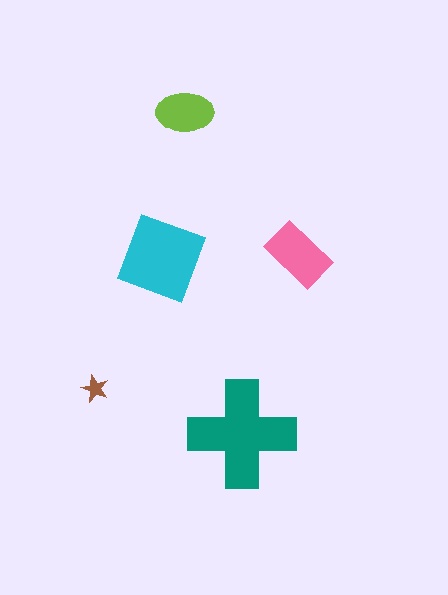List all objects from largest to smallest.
The teal cross, the cyan diamond, the pink rectangle, the lime ellipse, the brown star.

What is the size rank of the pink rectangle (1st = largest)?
3rd.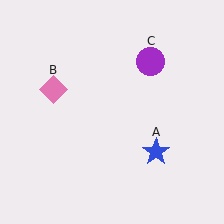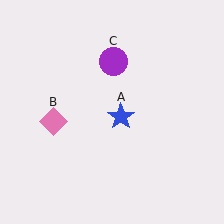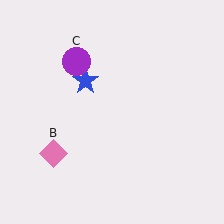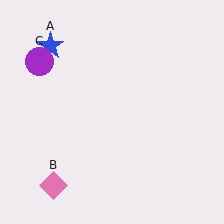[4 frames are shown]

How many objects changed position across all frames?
3 objects changed position: blue star (object A), pink diamond (object B), purple circle (object C).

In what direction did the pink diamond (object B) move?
The pink diamond (object B) moved down.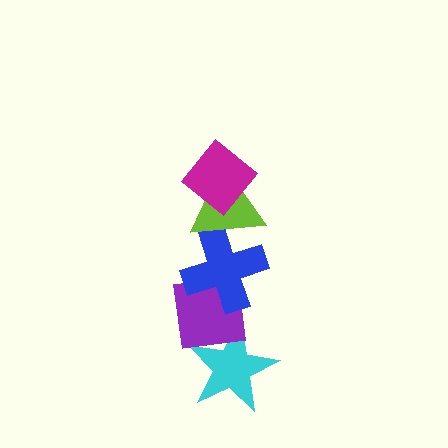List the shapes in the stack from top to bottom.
From top to bottom: the magenta diamond, the lime triangle, the blue cross, the purple square, the cyan star.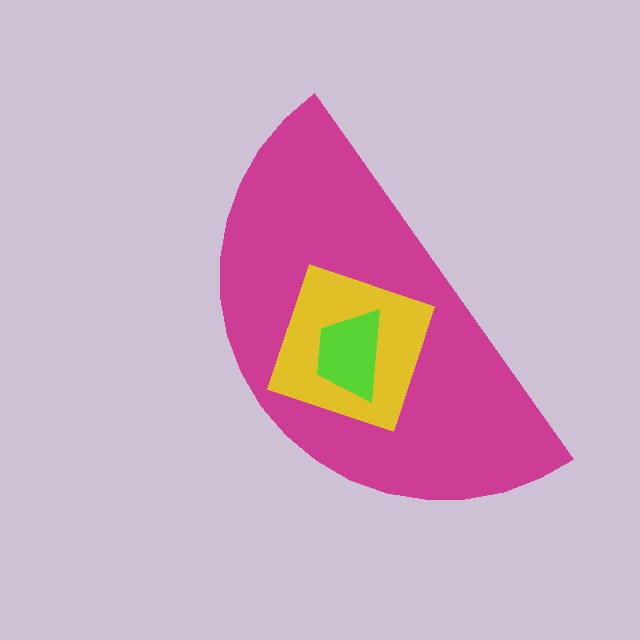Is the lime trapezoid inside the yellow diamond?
Yes.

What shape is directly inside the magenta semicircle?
The yellow diamond.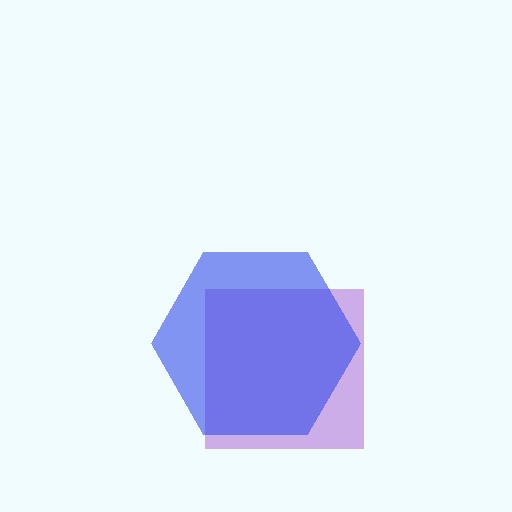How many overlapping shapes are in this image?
There are 2 overlapping shapes in the image.